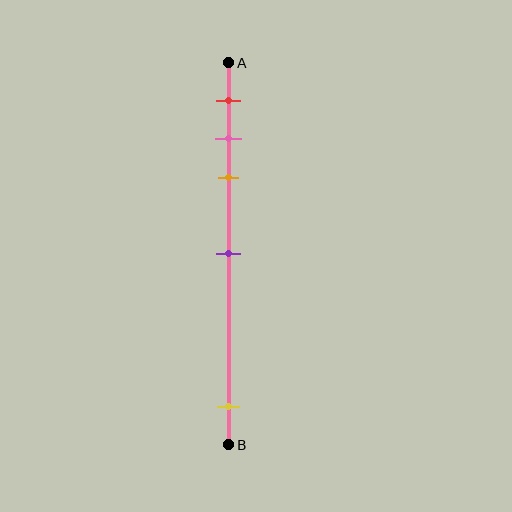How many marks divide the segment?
There are 5 marks dividing the segment.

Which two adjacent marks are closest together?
The pink and orange marks are the closest adjacent pair.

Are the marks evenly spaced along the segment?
No, the marks are not evenly spaced.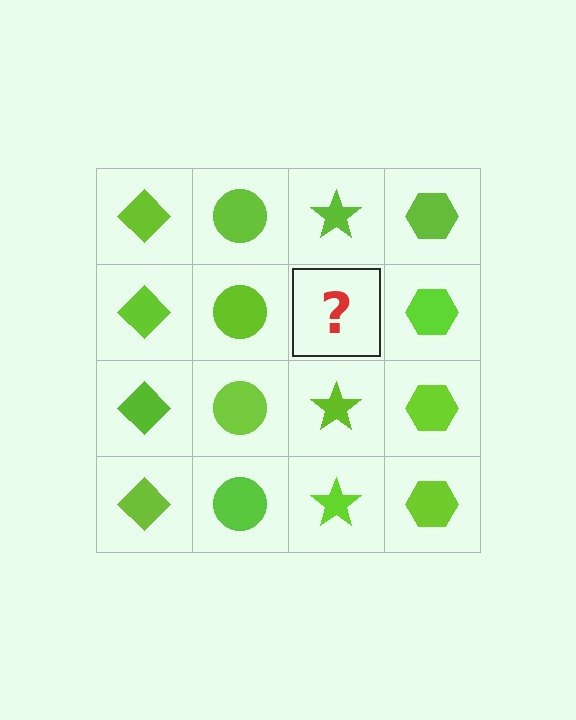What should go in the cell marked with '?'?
The missing cell should contain a lime star.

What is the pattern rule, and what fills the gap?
The rule is that each column has a consistent shape. The gap should be filled with a lime star.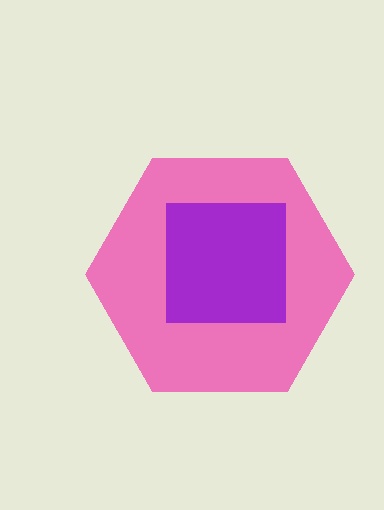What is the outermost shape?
The pink hexagon.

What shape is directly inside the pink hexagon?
The purple square.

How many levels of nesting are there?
2.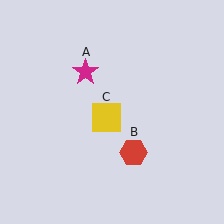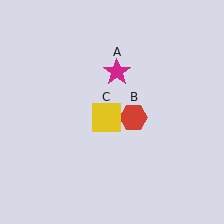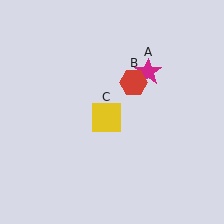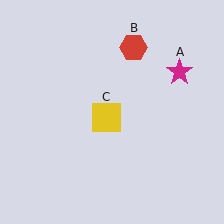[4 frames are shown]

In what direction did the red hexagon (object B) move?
The red hexagon (object B) moved up.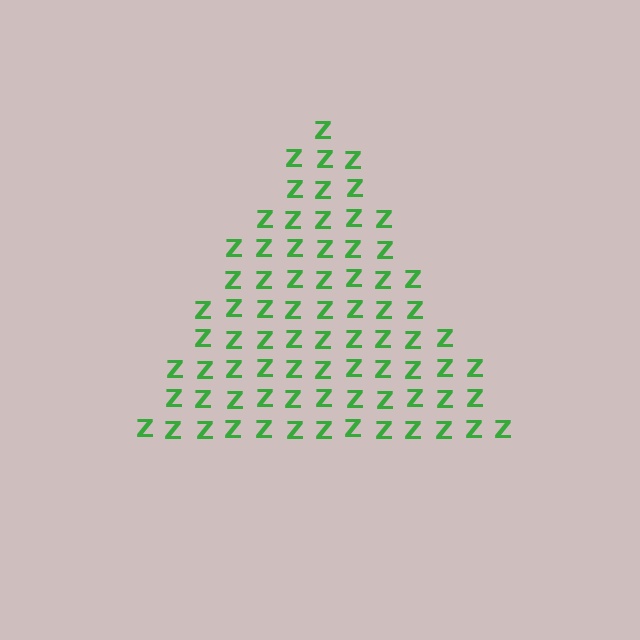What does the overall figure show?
The overall figure shows a triangle.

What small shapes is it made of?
It is made of small letter Z's.